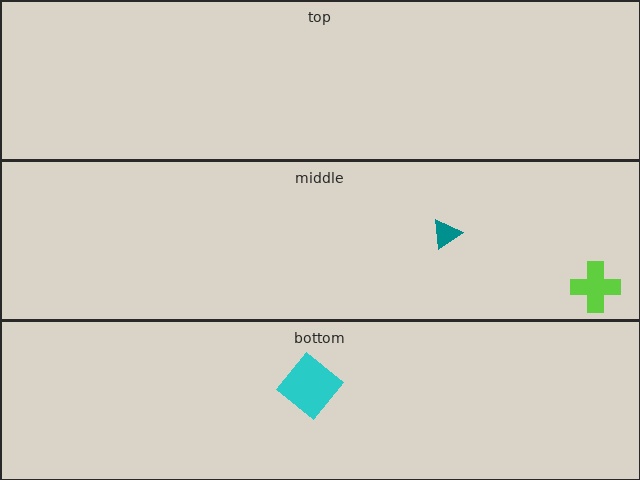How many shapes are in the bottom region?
1.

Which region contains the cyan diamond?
The bottom region.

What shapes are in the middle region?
The lime cross, the teal triangle.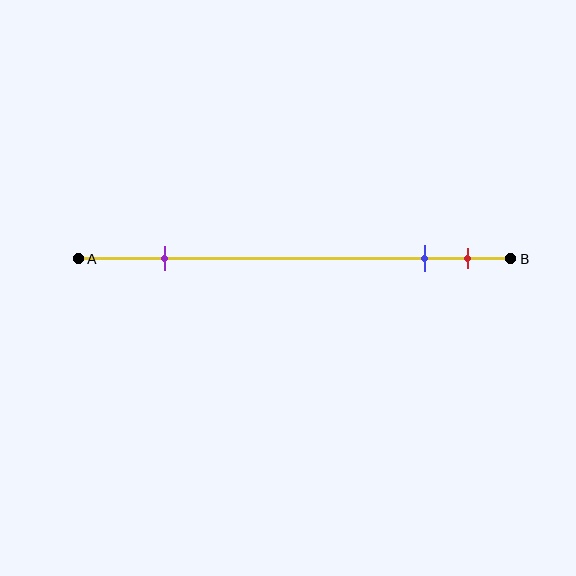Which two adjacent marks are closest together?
The blue and red marks are the closest adjacent pair.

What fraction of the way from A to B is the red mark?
The red mark is approximately 90% (0.9) of the way from A to B.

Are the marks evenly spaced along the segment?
No, the marks are not evenly spaced.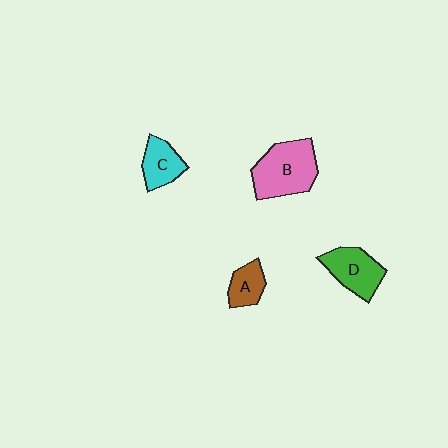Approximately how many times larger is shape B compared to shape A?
Approximately 2.2 times.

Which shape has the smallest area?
Shape A (brown).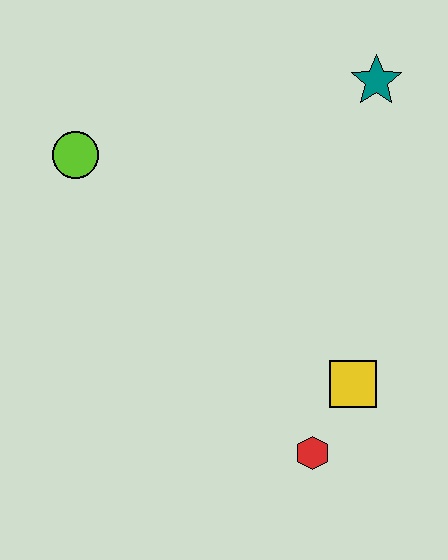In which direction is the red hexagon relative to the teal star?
The red hexagon is below the teal star.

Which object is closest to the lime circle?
The teal star is closest to the lime circle.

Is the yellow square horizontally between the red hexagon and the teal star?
Yes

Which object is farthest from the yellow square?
The lime circle is farthest from the yellow square.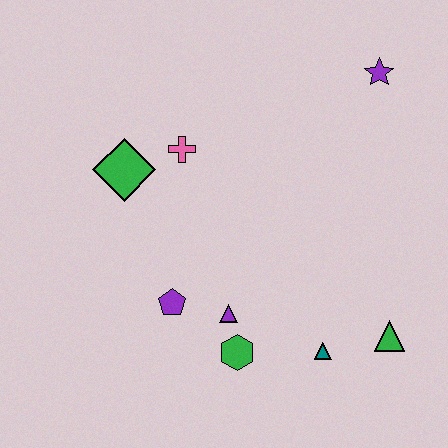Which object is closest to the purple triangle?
The green hexagon is closest to the purple triangle.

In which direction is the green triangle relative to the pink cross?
The green triangle is to the right of the pink cross.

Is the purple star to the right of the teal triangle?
Yes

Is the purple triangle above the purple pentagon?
No